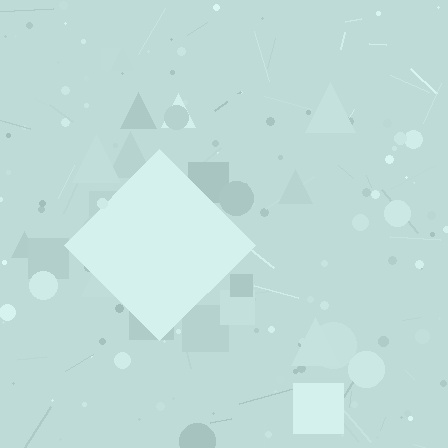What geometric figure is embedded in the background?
A diamond is embedded in the background.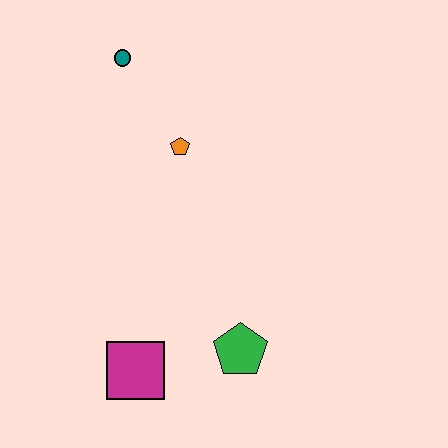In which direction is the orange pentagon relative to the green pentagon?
The orange pentagon is above the green pentagon.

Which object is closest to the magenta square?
The green pentagon is closest to the magenta square.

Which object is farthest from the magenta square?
The teal circle is farthest from the magenta square.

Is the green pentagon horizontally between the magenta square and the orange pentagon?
No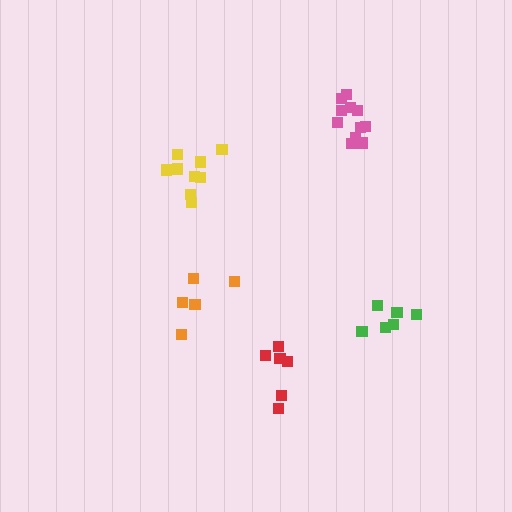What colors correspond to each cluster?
The clusters are colored: pink, red, yellow, green, orange.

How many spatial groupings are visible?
There are 5 spatial groupings.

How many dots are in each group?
Group 1: 11 dots, Group 2: 7 dots, Group 3: 9 dots, Group 4: 6 dots, Group 5: 5 dots (38 total).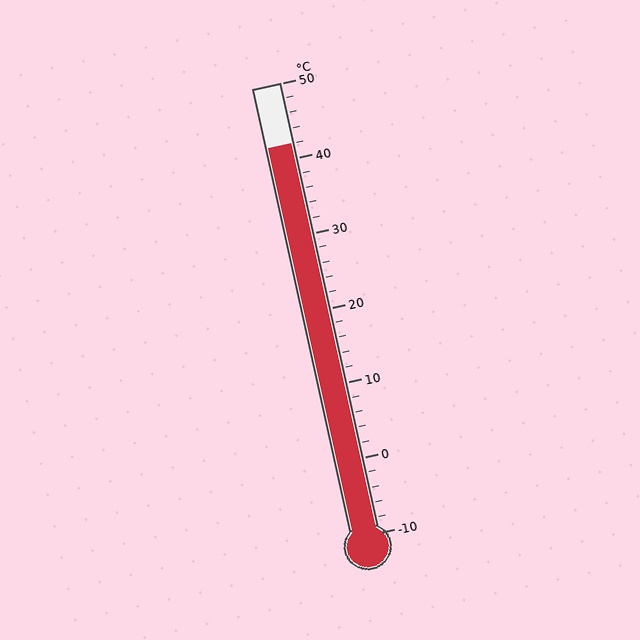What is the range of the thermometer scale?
The thermometer scale ranges from -10°C to 50°C.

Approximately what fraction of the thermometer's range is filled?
The thermometer is filled to approximately 85% of its range.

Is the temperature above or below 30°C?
The temperature is above 30°C.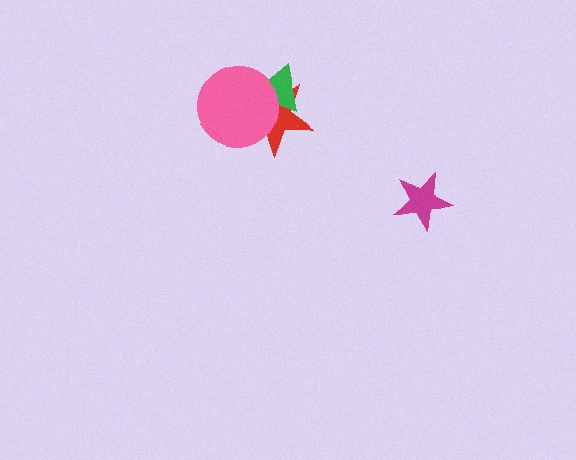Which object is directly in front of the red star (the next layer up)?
The green triangle is directly in front of the red star.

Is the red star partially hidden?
Yes, it is partially covered by another shape.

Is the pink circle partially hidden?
No, no other shape covers it.